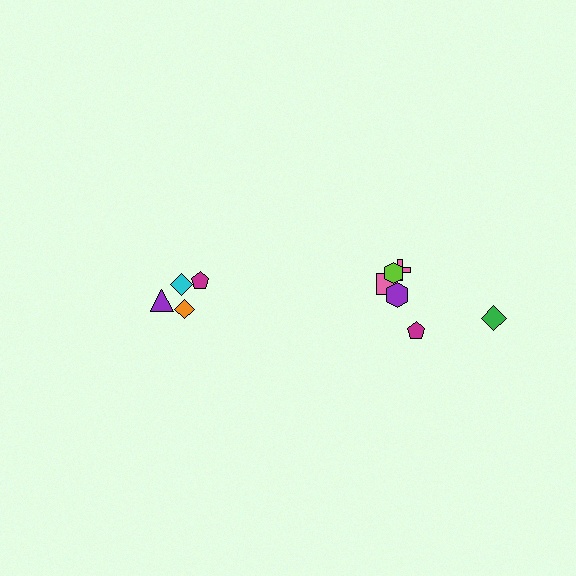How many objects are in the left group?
There are 4 objects.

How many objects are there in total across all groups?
There are 10 objects.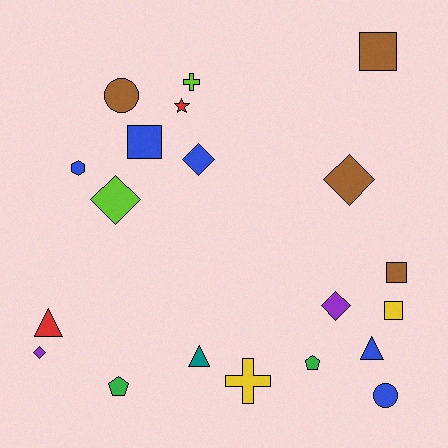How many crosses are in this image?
There are 2 crosses.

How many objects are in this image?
There are 20 objects.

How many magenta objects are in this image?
There are no magenta objects.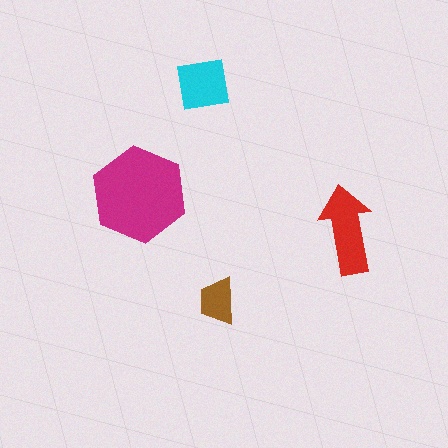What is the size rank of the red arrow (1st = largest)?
2nd.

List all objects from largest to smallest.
The magenta hexagon, the red arrow, the cyan square, the brown trapezoid.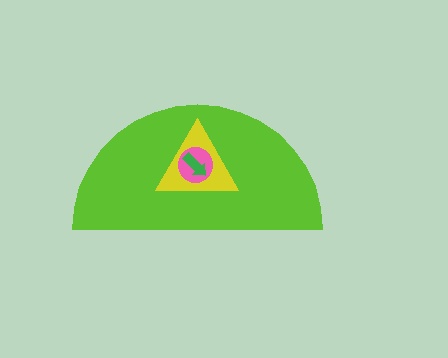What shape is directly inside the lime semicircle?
The yellow triangle.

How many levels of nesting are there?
4.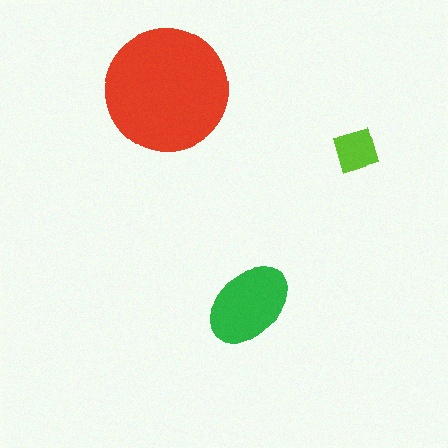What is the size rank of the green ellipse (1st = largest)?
2nd.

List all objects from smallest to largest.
The lime diamond, the green ellipse, the red circle.